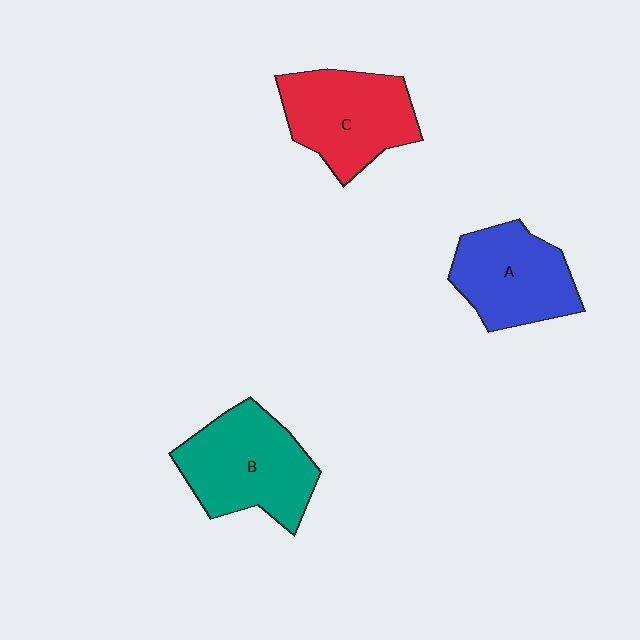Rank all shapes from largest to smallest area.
From largest to smallest: B (teal), C (red), A (blue).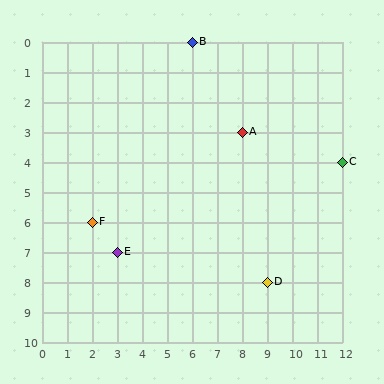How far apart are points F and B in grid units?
Points F and B are 4 columns and 6 rows apart (about 7.2 grid units diagonally).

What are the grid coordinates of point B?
Point B is at grid coordinates (6, 0).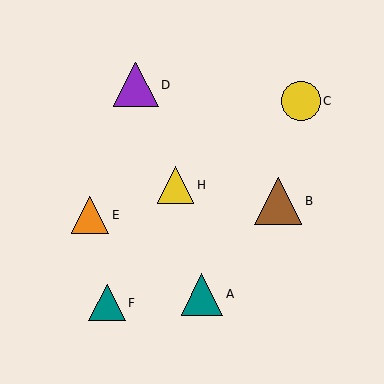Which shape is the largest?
The brown triangle (labeled B) is the largest.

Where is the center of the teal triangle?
The center of the teal triangle is at (202, 294).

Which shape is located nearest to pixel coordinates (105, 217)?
The orange triangle (labeled E) at (90, 215) is nearest to that location.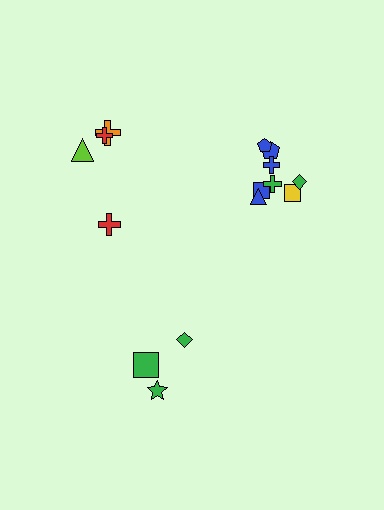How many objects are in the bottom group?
There are 3 objects.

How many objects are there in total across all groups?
There are 15 objects.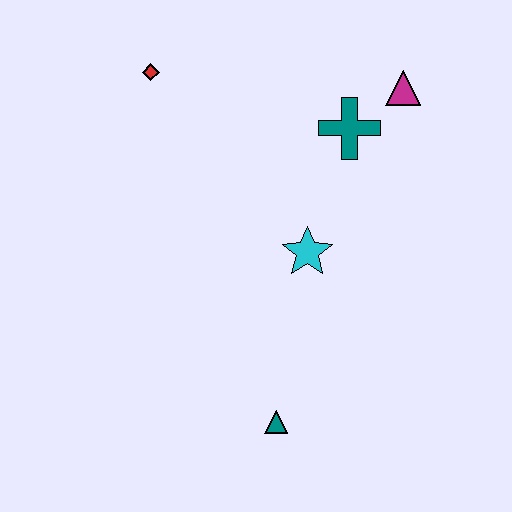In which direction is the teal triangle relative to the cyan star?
The teal triangle is below the cyan star.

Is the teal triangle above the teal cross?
No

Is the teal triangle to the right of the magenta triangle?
No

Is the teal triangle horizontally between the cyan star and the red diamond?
Yes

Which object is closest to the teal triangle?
The cyan star is closest to the teal triangle.